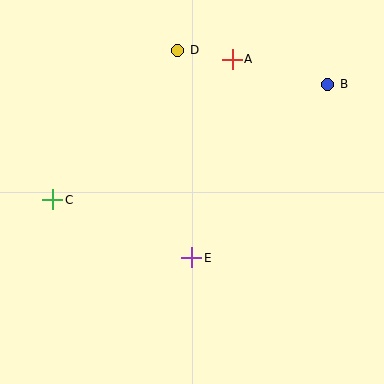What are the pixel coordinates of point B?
Point B is at (328, 84).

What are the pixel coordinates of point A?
Point A is at (232, 59).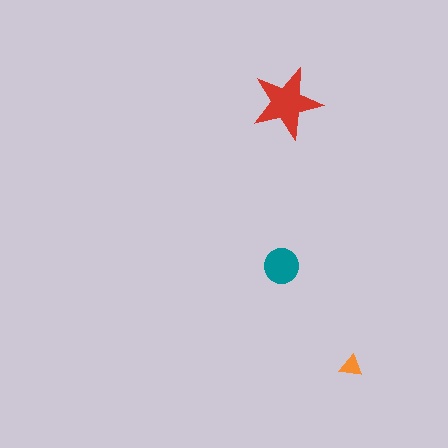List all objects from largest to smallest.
The red star, the teal circle, the orange triangle.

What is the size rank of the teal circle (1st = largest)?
2nd.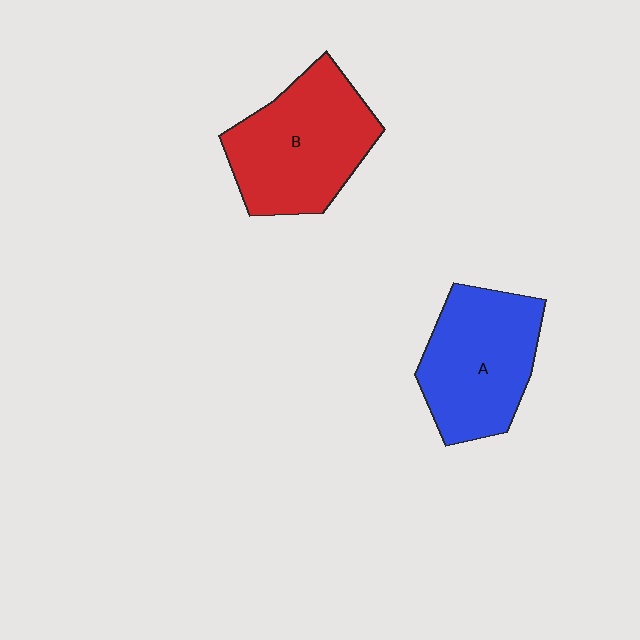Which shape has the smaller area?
Shape A (blue).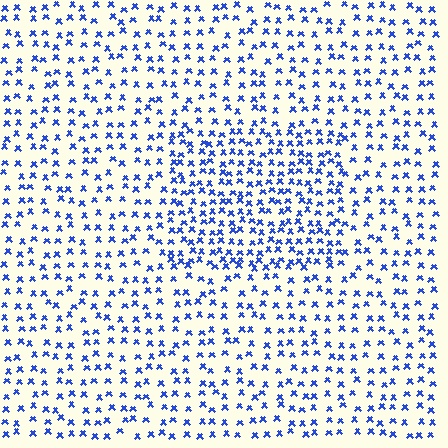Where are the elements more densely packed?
The elements are more densely packed inside the rectangle boundary.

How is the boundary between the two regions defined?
The boundary is defined by a change in element density (approximately 1.7x ratio). All elements are the same color, size, and shape.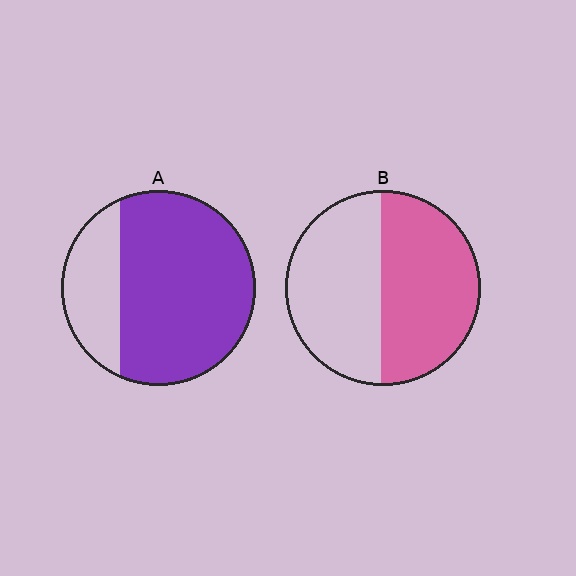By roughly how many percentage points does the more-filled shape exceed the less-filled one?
By roughly 25 percentage points (A over B).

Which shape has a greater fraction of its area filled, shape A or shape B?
Shape A.